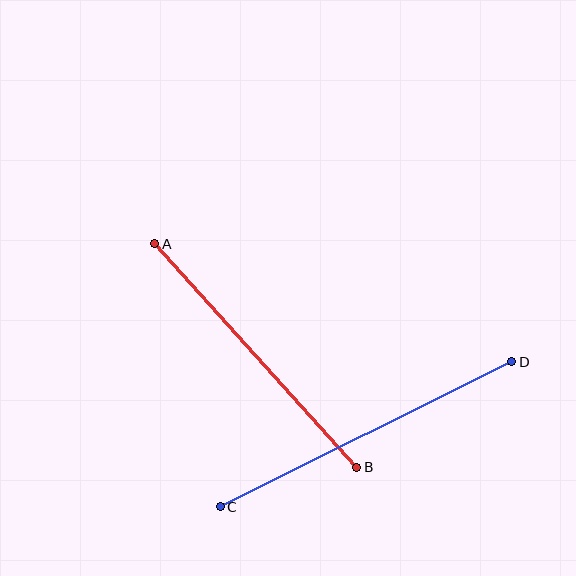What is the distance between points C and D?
The distance is approximately 326 pixels.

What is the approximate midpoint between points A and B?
The midpoint is at approximately (256, 355) pixels.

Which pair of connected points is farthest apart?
Points C and D are farthest apart.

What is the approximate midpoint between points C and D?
The midpoint is at approximately (366, 434) pixels.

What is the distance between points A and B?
The distance is approximately 301 pixels.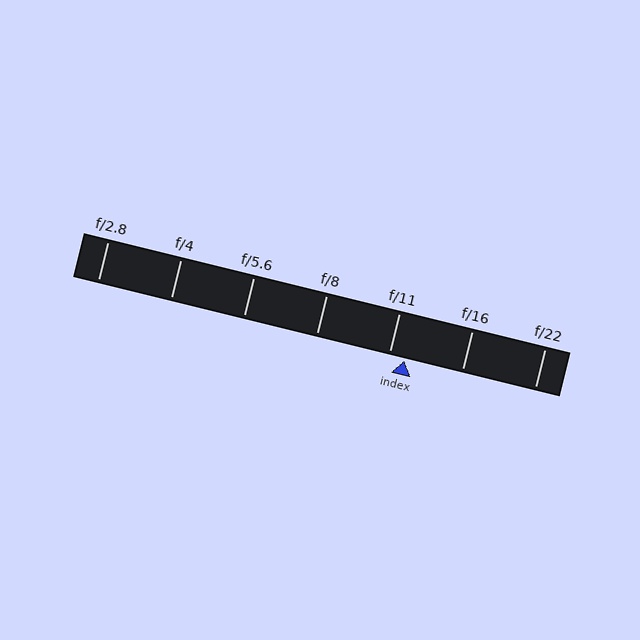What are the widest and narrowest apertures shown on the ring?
The widest aperture shown is f/2.8 and the narrowest is f/22.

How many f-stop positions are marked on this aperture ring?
There are 7 f-stop positions marked.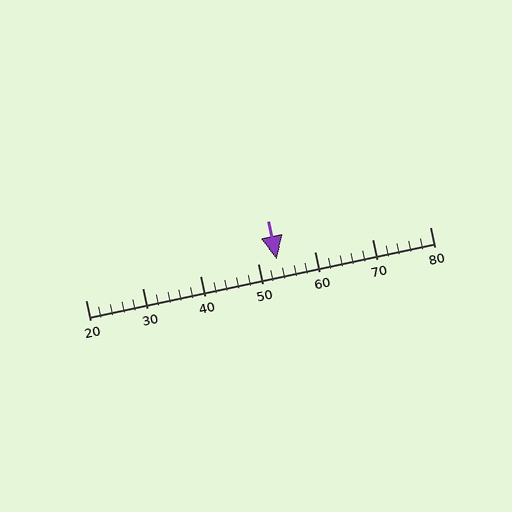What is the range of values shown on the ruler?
The ruler shows values from 20 to 80.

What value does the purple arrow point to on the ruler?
The purple arrow points to approximately 53.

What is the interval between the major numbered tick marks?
The major tick marks are spaced 10 units apart.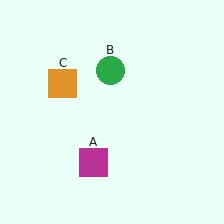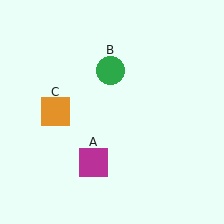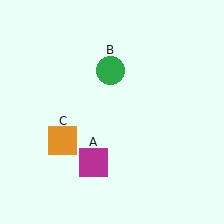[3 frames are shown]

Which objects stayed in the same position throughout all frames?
Magenta square (object A) and green circle (object B) remained stationary.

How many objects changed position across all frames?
1 object changed position: orange square (object C).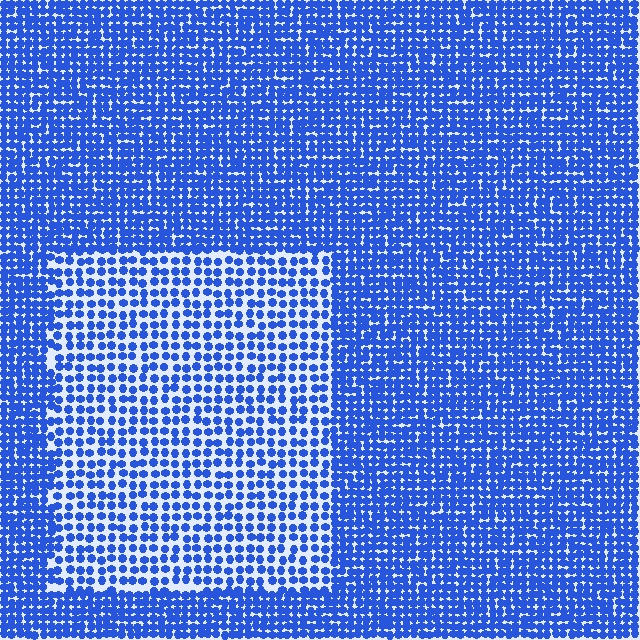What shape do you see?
I see a rectangle.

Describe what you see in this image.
The image contains small blue elements arranged at two different densities. A rectangle-shaped region is visible where the elements are less densely packed than the surrounding area.